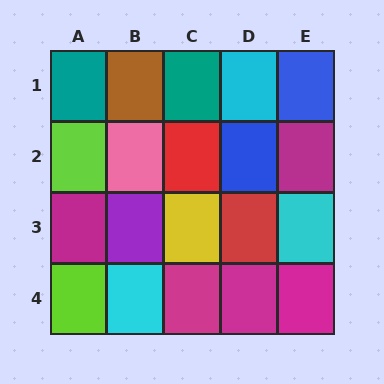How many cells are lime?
2 cells are lime.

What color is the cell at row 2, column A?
Lime.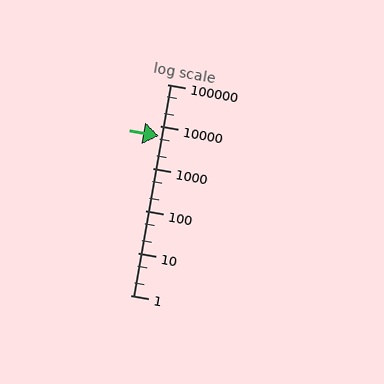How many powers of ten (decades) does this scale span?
The scale spans 5 decades, from 1 to 100000.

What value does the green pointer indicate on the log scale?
The pointer indicates approximately 5800.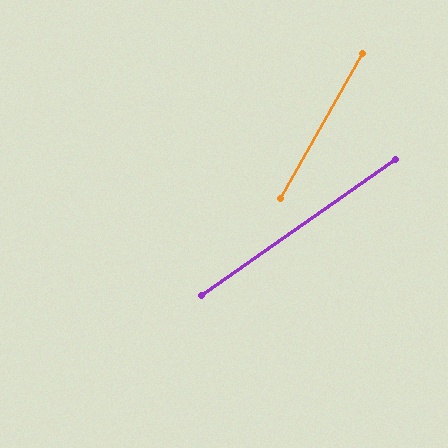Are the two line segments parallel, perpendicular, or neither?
Neither parallel nor perpendicular — they differ by about 25°.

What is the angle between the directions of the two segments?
Approximately 25 degrees.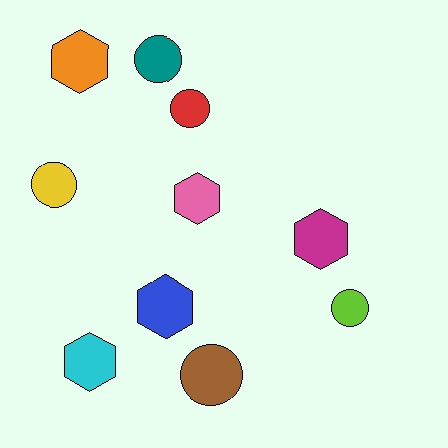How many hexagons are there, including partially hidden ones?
There are 5 hexagons.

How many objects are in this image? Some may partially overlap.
There are 10 objects.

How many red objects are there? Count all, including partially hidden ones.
There is 1 red object.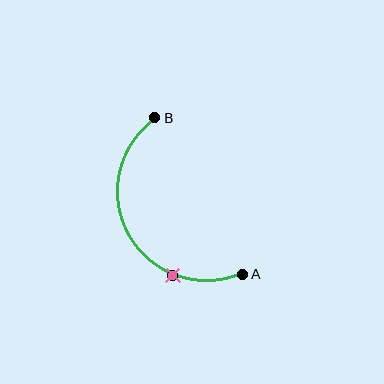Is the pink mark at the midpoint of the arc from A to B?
No. The pink mark lies on the arc but is closer to endpoint A. The arc midpoint would be at the point on the curve equidistant along the arc from both A and B.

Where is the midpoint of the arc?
The arc midpoint is the point on the curve farthest from the straight line joining A and B. It sits to the left of that line.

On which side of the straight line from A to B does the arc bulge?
The arc bulges to the left of the straight line connecting A and B.